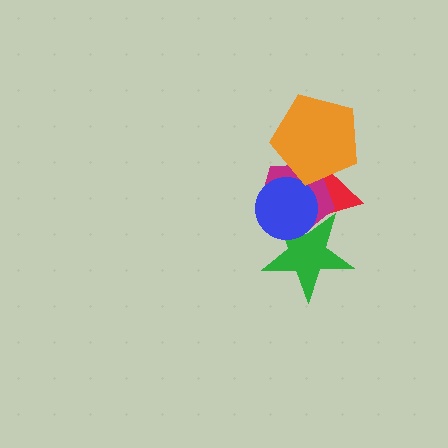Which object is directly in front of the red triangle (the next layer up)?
The magenta pentagon is directly in front of the red triangle.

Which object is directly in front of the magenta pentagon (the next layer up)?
The green star is directly in front of the magenta pentagon.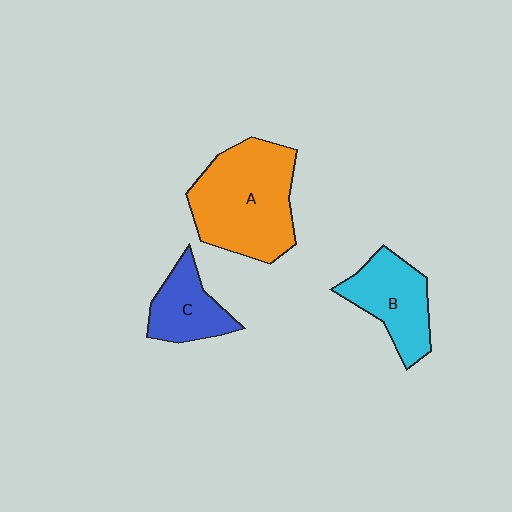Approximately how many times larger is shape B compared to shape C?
Approximately 1.3 times.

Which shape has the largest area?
Shape A (orange).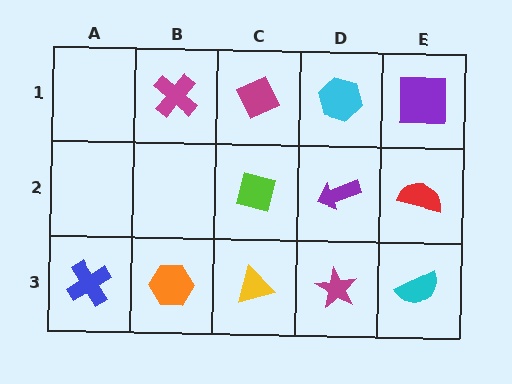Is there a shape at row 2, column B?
No, that cell is empty.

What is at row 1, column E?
A purple square.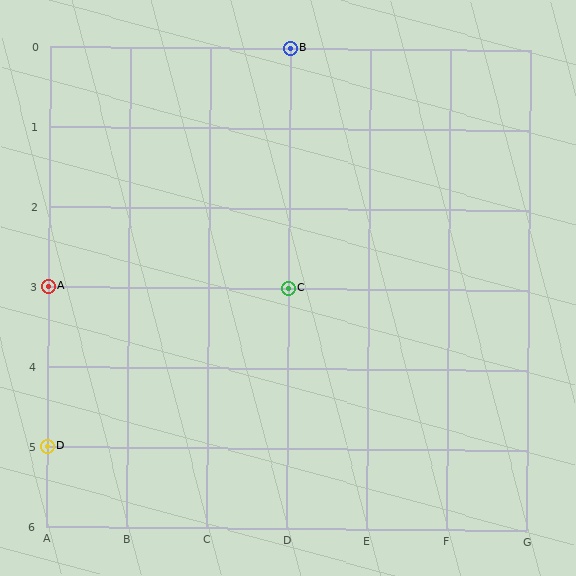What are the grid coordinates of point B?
Point B is at grid coordinates (D, 0).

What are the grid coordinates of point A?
Point A is at grid coordinates (A, 3).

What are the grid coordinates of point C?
Point C is at grid coordinates (D, 3).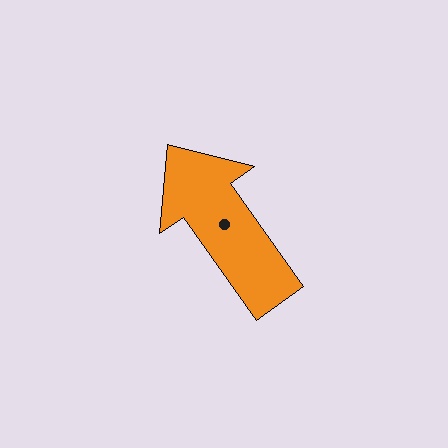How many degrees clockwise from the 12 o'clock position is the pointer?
Approximately 325 degrees.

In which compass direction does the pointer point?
Northwest.